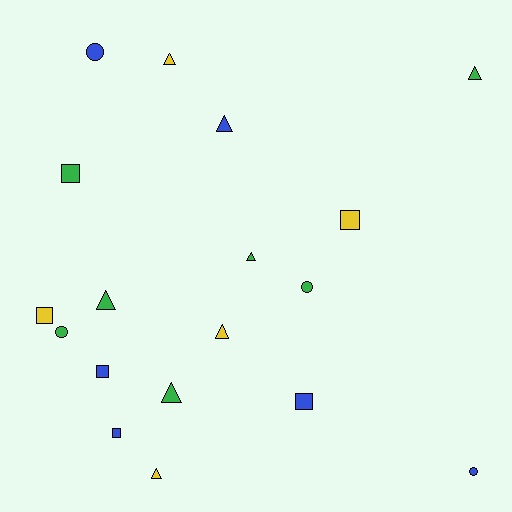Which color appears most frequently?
Green, with 7 objects.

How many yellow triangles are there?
There are 3 yellow triangles.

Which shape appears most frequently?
Triangle, with 8 objects.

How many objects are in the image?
There are 18 objects.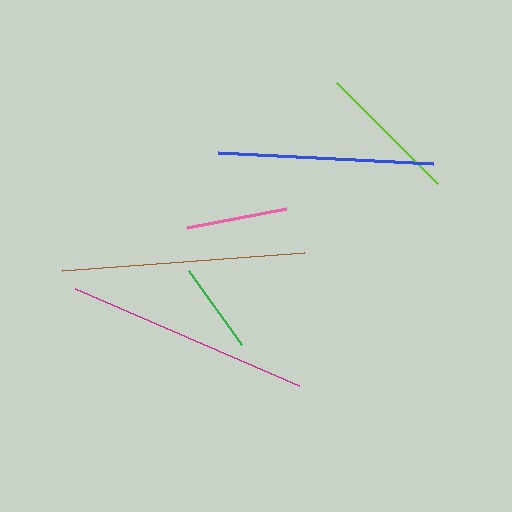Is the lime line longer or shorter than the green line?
The lime line is longer than the green line.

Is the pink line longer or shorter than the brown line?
The brown line is longer than the pink line.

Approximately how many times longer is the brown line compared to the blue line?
The brown line is approximately 1.1 times the length of the blue line.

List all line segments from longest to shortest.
From longest to shortest: magenta, brown, blue, lime, pink, green.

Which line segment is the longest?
The magenta line is the longest at approximately 244 pixels.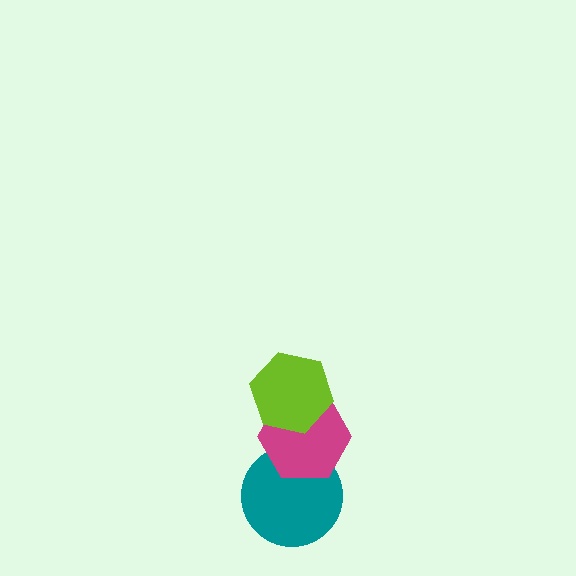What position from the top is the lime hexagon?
The lime hexagon is 1st from the top.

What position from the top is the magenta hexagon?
The magenta hexagon is 2nd from the top.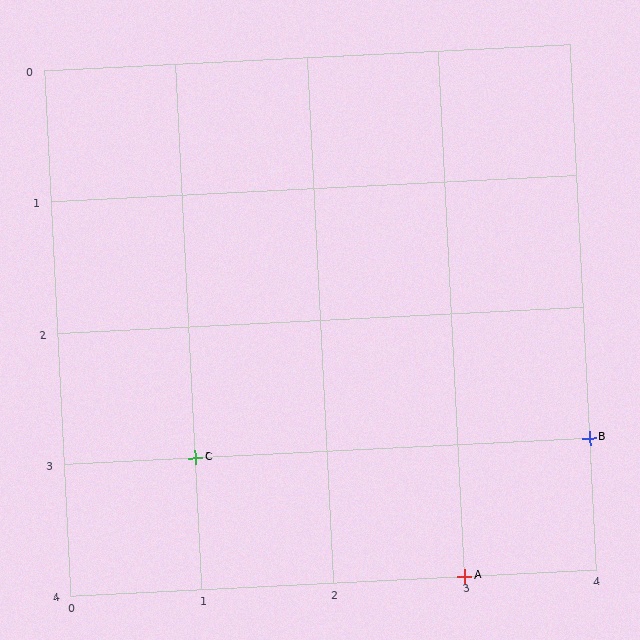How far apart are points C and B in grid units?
Points C and B are 3 columns apart.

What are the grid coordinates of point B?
Point B is at grid coordinates (4, 3).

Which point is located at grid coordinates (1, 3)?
Point C is at (1, 3).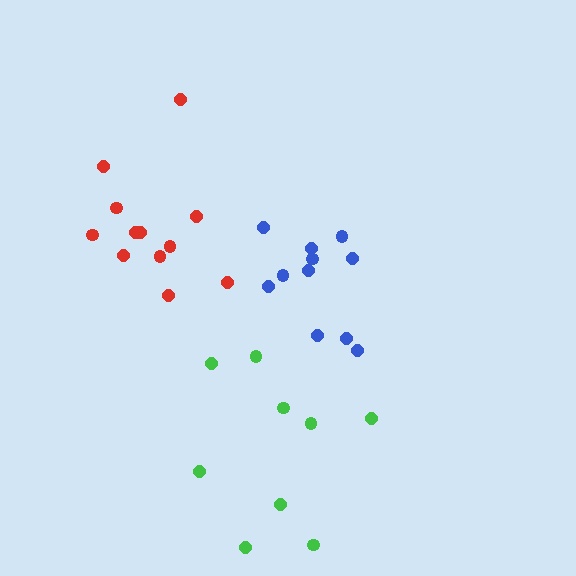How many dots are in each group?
Group 1: 9 dots, Group 2: 12 dots, Group 3: 11 dots (32 total).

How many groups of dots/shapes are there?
There are 3 groups.